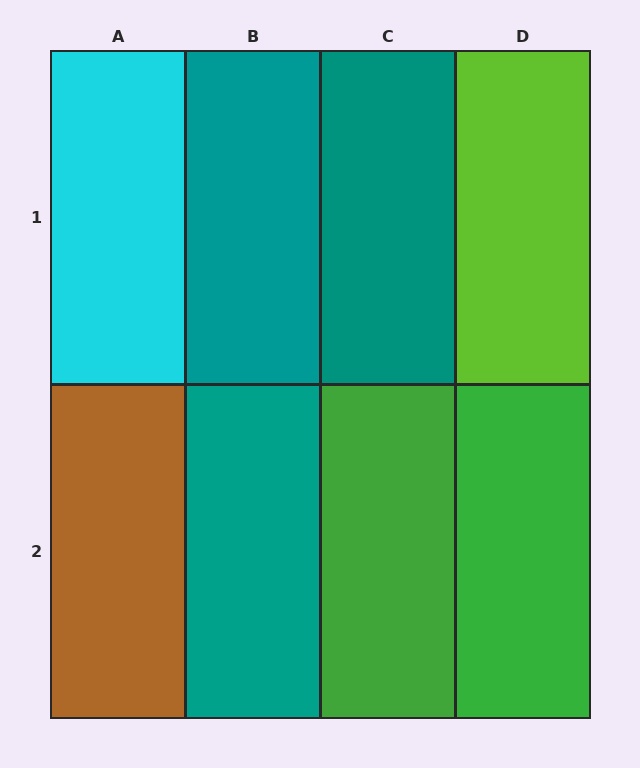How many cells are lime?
1 cell is lime.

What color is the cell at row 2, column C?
Green.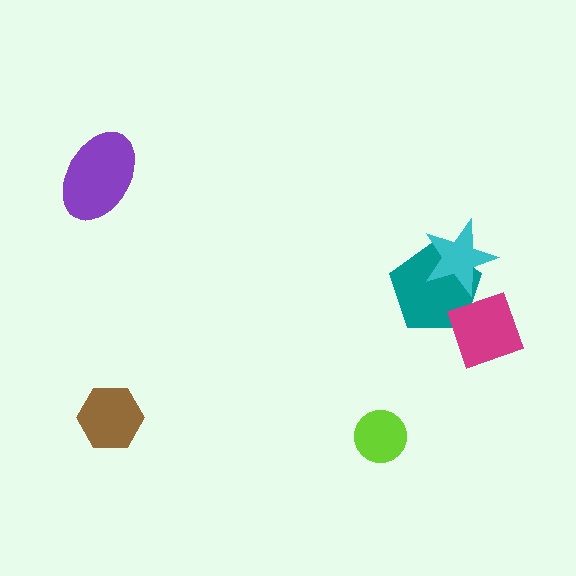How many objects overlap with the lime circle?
0 objects overlap with the lime circle.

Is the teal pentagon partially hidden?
Yes, it is partially covered by another shape.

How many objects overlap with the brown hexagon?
0 objects overlap with the brown hexagon.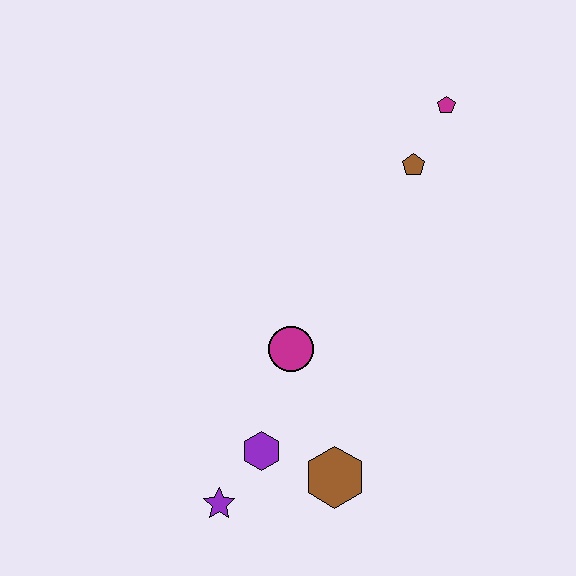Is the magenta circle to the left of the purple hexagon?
No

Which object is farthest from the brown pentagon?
The purple star is farthest from the brown pentagon.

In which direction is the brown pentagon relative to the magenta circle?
The brown pentagon is above the magenta circle.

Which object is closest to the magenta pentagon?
The brown pentagon is closest to the magenta pentagon.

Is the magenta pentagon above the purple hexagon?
Yes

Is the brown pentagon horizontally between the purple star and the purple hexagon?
No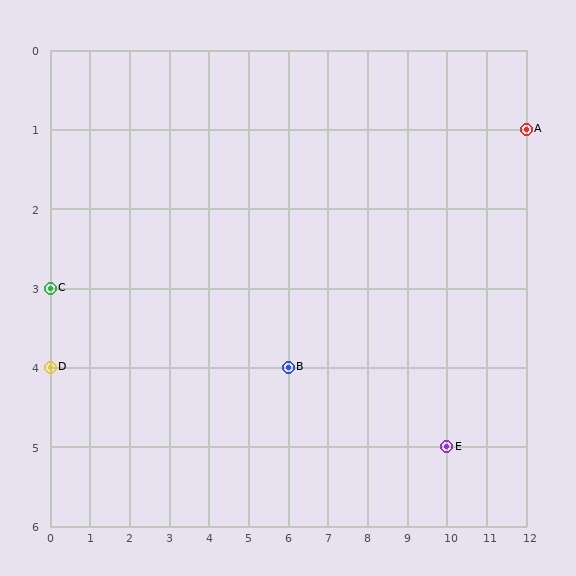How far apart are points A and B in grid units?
Points A and B are 6 columns and 3 rows apart (about 6.7 grid units diagonally).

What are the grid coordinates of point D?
Point D is at grid coordinates (0, 4).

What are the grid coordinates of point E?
Point E is at grid coordinates (10, 5).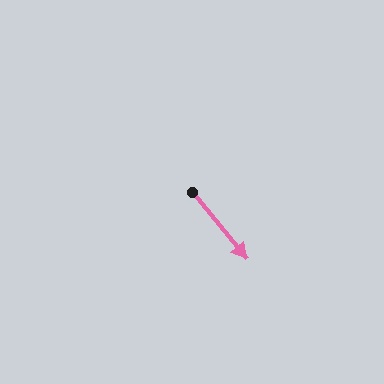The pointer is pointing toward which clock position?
Roughly 5 o'clock.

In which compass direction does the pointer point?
Southeast.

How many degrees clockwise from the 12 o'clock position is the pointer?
Approximately 141 degrees.